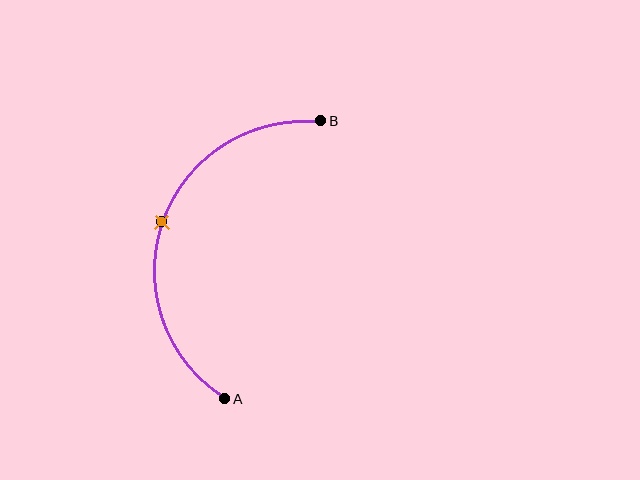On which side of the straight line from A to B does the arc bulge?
The arc bulges to the left of the straight line connecting A and B.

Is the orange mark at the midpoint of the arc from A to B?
Yes. The orange mark lies on the arc at equal arc-length from both A and B — it is the arc midpoint.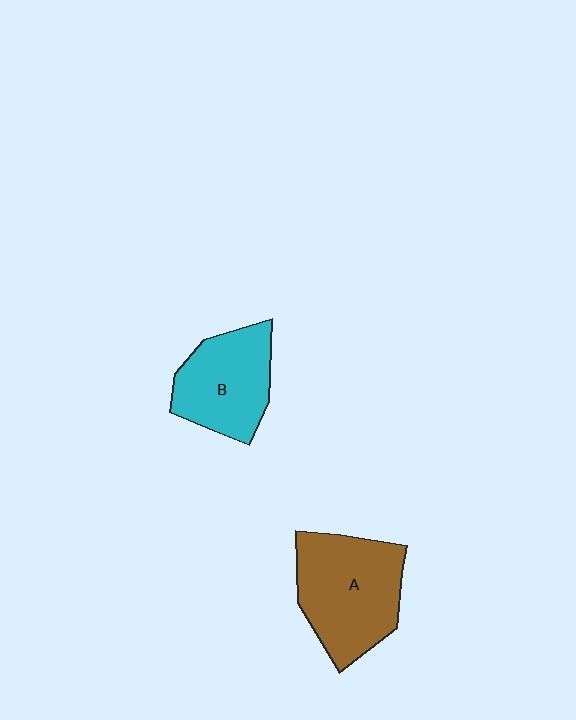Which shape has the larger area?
Shape A (brown).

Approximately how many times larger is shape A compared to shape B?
Approximately 1.3 times.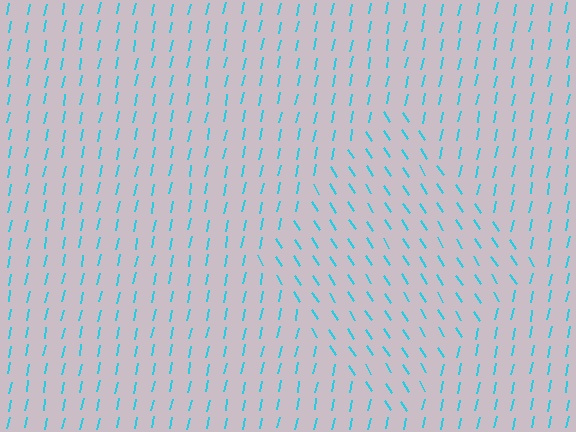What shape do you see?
I see a diamond.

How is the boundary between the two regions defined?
The boundary is defined purely by a change in line orientation (approximately 45 degrees difference). All lines are the same color and thickness.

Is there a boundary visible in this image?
Yes, there is a texture boundary formed by a change in line orientation.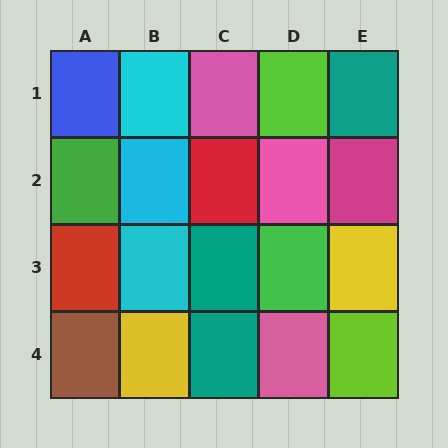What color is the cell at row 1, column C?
Pink.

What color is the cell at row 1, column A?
Blue.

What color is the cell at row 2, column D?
Pink.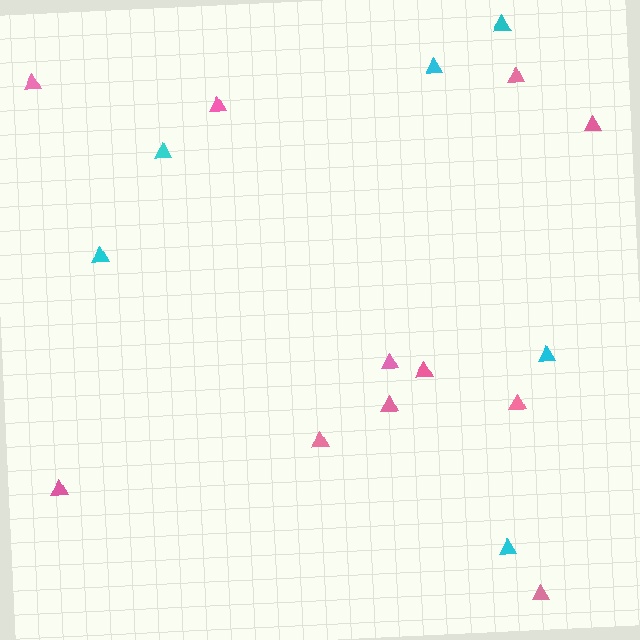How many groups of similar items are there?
There are 2 groups: one group of pink triangles (11) and one group of cyan triangles (6).